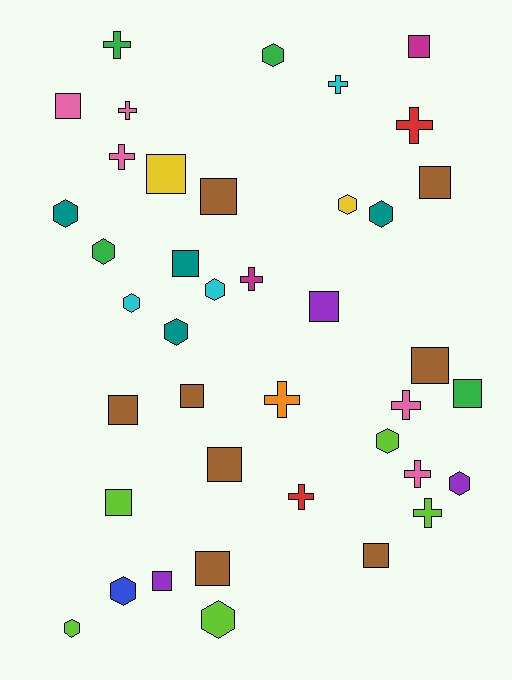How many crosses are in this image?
There are 11 crosses.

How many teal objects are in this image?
There are 4 teal objects.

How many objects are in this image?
There are 40 objects.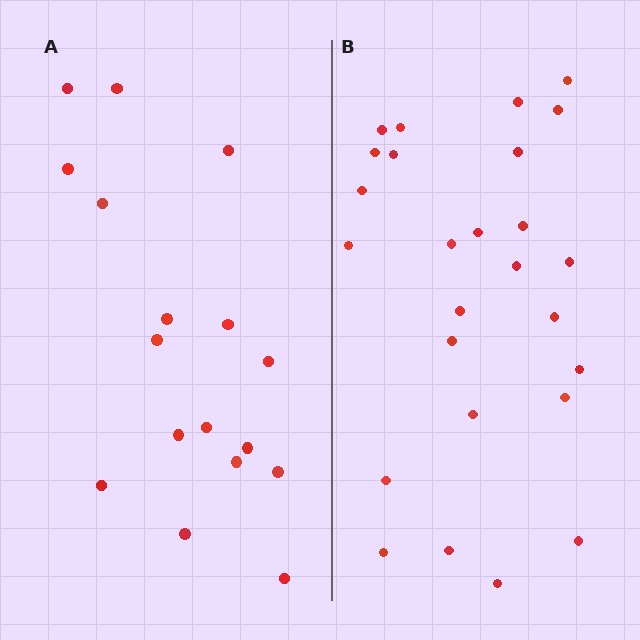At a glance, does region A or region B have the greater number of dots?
Region B (the right region) has more dots.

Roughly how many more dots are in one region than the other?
Region B has roughly 8 or so more dots than region A.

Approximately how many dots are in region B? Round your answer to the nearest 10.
About 30 dots. (The exact count is 26, which rounds to 30.)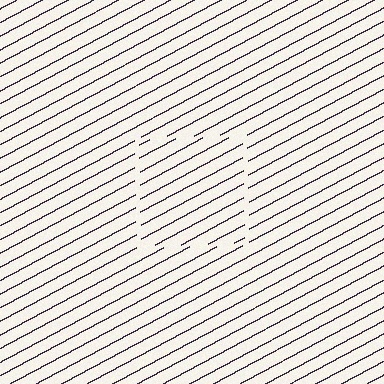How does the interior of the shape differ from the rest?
The interior of the shape contains the same grating, shifted by half a period — the contour is defined by the phase discontinuity where line-ends from the inner and outer gratings abut.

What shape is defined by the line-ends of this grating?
An illusory square. The interior of the shape contains the same grating, shifted by half a period — the contour is defined by the phase discontinuity where line-ends from the inner and outer gratings abut.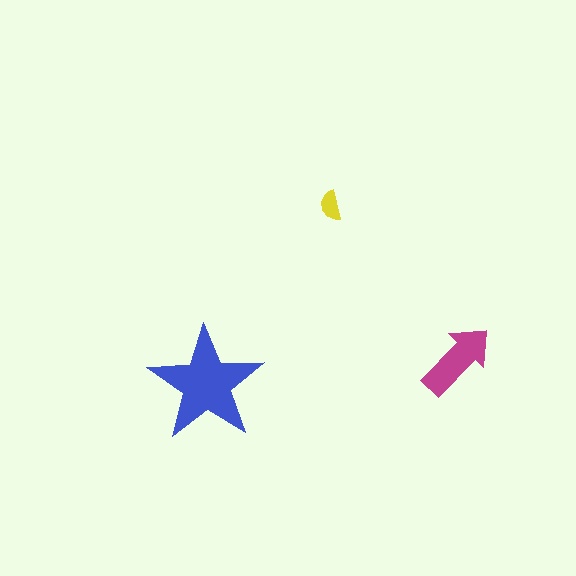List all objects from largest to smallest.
The blue star, the magenta arrow, the yellow semicircle.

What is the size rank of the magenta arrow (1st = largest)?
2nd.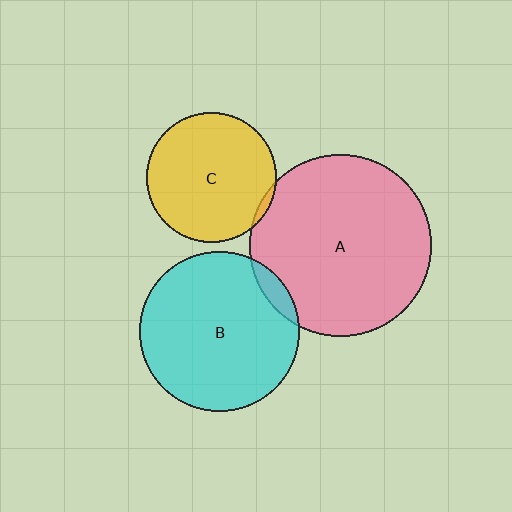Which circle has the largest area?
Circle A (pink).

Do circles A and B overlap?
Yes.